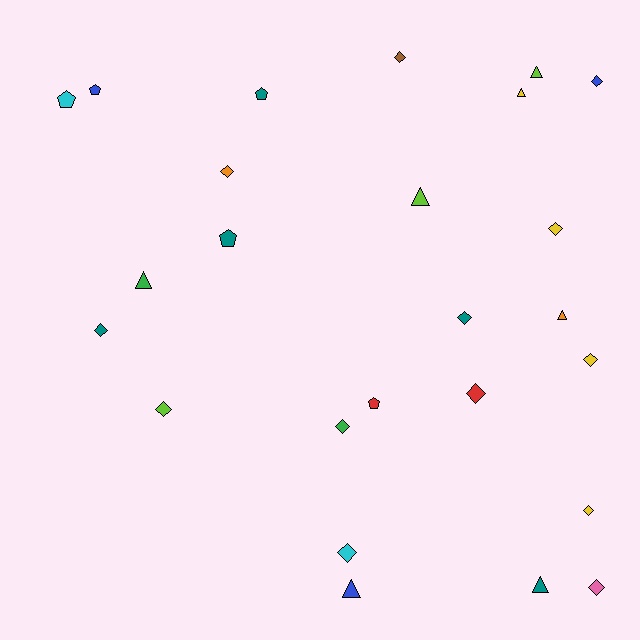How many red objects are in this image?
There are 2 red objects.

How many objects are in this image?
There are 25 objects.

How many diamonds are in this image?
There are 13 diamonds.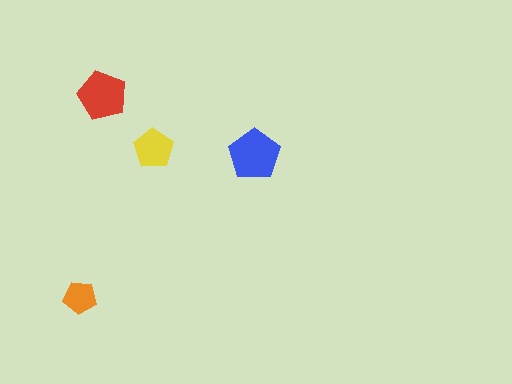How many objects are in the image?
There are 4 objects in the image.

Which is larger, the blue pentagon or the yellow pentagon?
The blue one.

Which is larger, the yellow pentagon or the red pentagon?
The red one.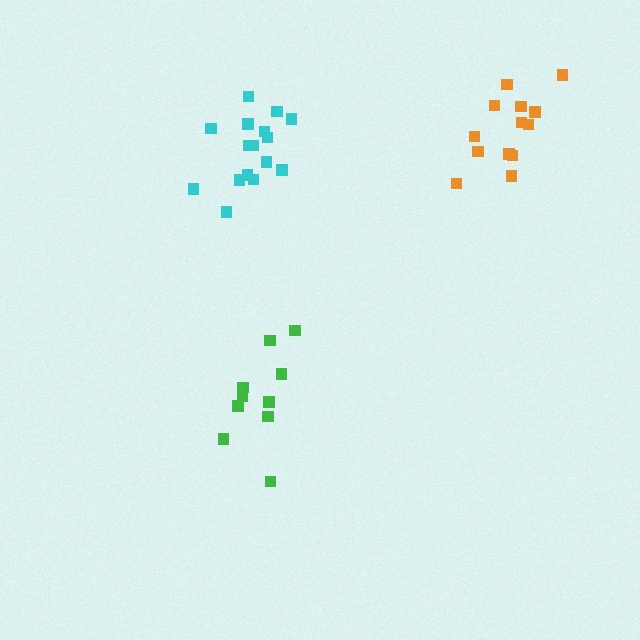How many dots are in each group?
Group 1: 13 dots, Group 2: 11 dots, Group 3: 16 dots (40 total).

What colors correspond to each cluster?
The clusters are colored: orange, green, cyan.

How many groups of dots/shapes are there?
There are 3 groups.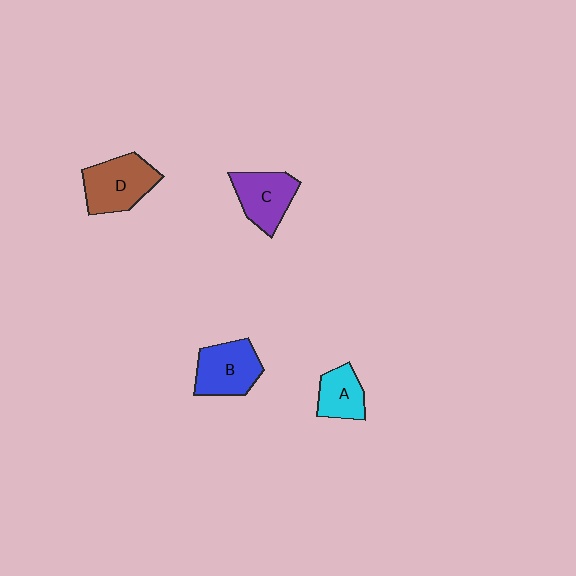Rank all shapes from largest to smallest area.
From largest to smallest: D (brown), B (blue), C (purple), A (cyan).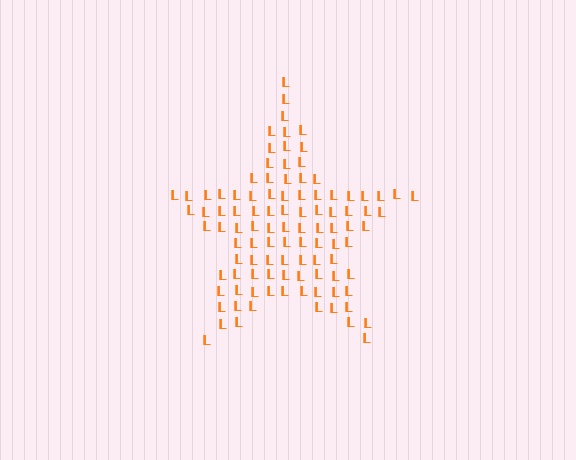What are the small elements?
The small elements are letter L's.